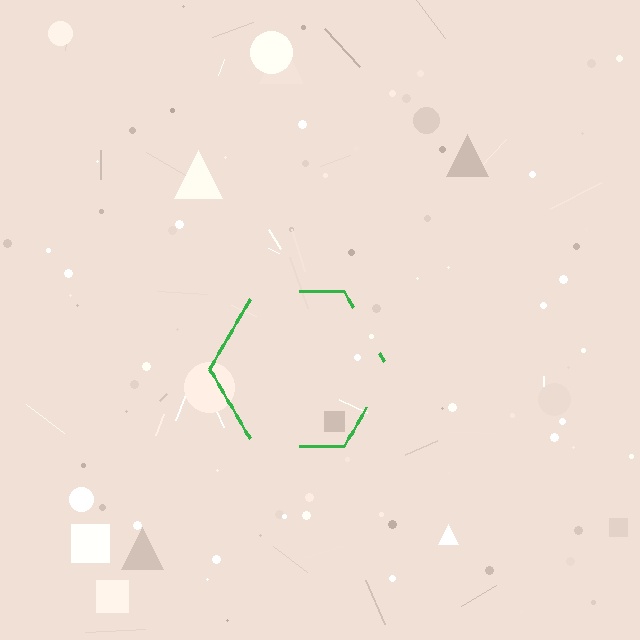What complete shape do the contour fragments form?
The contour fragments form a hexagon.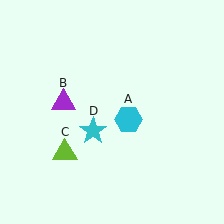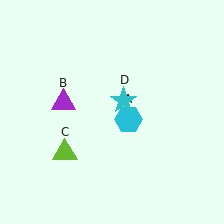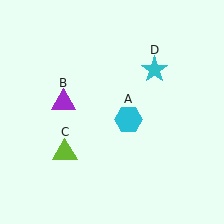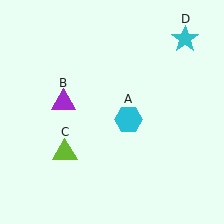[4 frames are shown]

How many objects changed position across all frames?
1 object changed position: cyan star (object D).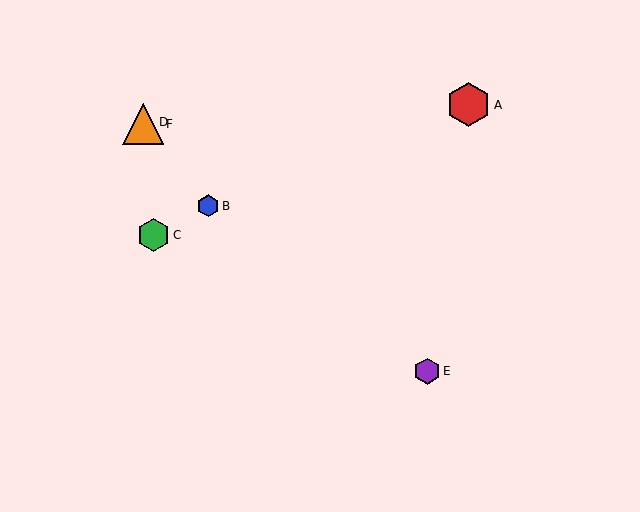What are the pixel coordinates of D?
Object D is at (142, 122).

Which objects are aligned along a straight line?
Objects B, D, F are aligned along a straight line.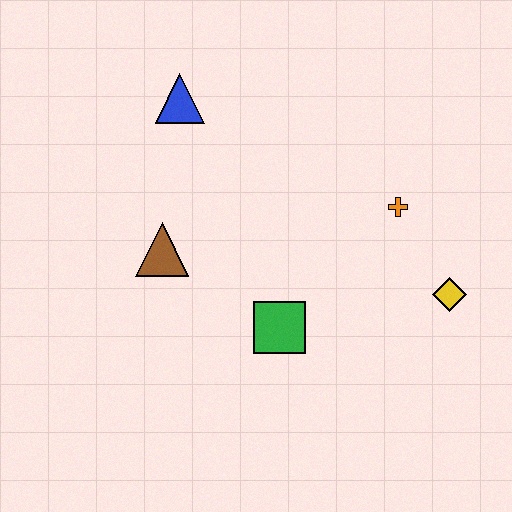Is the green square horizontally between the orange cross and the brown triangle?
Yes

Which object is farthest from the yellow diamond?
The blue triangle is farthest from the yellow diamond.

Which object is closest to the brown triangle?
The green square is closest to the brown triangle.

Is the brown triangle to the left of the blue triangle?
Yes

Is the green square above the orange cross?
No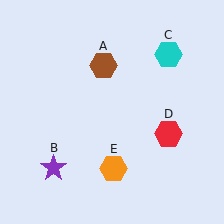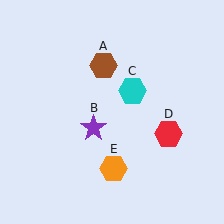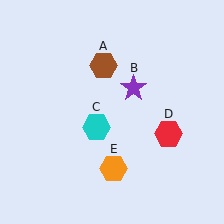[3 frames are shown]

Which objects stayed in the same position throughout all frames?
Brown hexagon (object A) and red hexagon (object D) and orange hexagon (object E) remained stationary.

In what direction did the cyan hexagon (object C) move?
The cyan hexagon (object C) moved down and to the left.